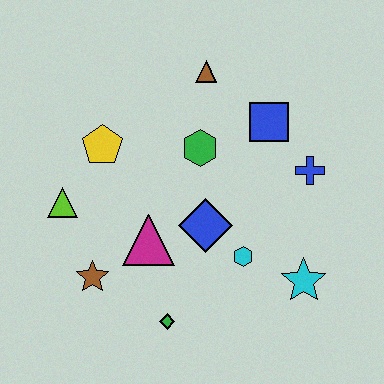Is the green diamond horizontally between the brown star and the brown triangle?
Yes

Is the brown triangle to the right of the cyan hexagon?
No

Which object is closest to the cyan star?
The cyan hexagon is closest to the cyan star.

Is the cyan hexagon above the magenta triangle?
No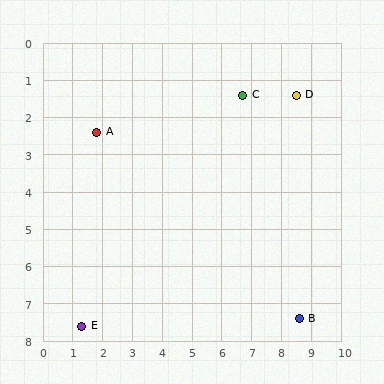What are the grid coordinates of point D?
Point D is at approximately (8.5, 1.4).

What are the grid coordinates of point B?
Point B is at approximately (8.6, 7.4).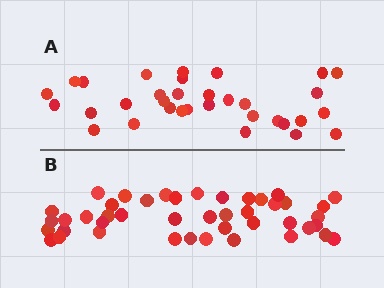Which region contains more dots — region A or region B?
Region B (the bottom region) has more dots.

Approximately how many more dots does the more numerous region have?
Region B has roughly 12 or so more dots than region A.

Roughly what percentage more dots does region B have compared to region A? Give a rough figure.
About 35% more.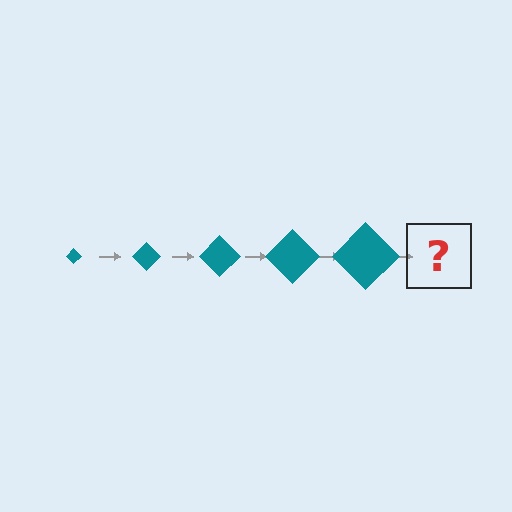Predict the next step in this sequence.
The next step is a teal diamond, larger than the previous one.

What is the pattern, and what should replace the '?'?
The pattern is that the diamond gets progressively larger each step. The '?' should be a teal diamond, larger than the previous one.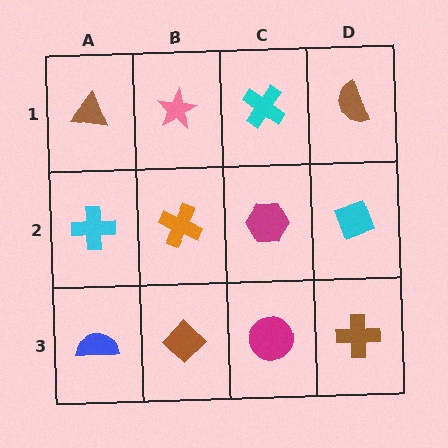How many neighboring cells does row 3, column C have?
3.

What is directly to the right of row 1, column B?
A cyan cross.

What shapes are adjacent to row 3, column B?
An orange cross (row 2, column B), a blue semicircle (row 3, column A), a magenta circle (row 3, column C).